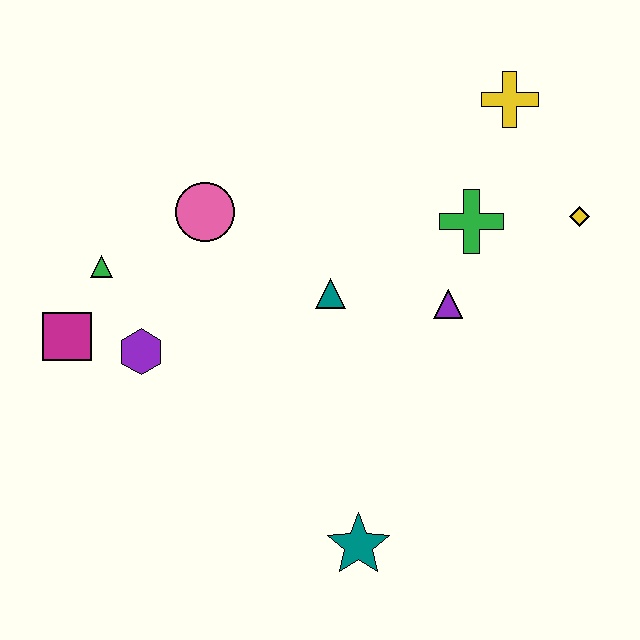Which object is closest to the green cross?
The purple triangle is closest to the green cross.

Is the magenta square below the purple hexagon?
No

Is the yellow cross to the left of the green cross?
No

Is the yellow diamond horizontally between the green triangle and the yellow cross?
No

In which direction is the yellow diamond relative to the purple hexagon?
The yellow diamond is to the right of the purple hexagon.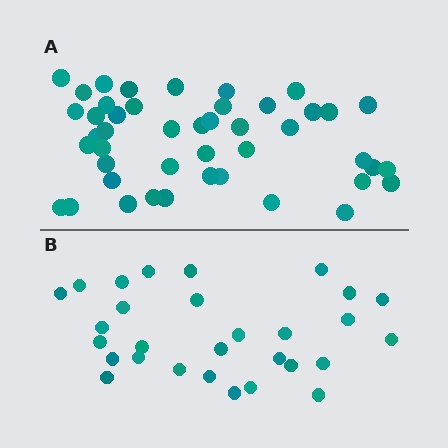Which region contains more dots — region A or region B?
Region A (the top region) has more dots.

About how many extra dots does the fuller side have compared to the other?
Region A has approximately 15 more dots than region B.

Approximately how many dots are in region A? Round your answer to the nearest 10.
About 40 dots. (The exact count is 45, which rounds to 40.)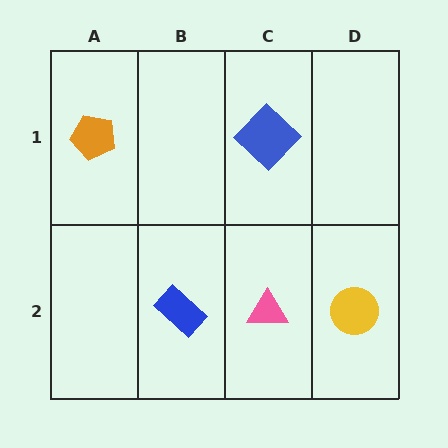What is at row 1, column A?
An orange pentagon.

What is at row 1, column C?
A blue diamond.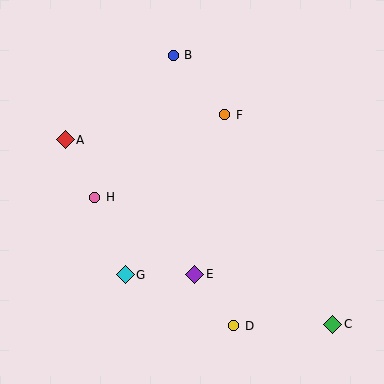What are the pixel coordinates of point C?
Point C is at (333, 324).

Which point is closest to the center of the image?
Point E at (195, 274) is closest to the center.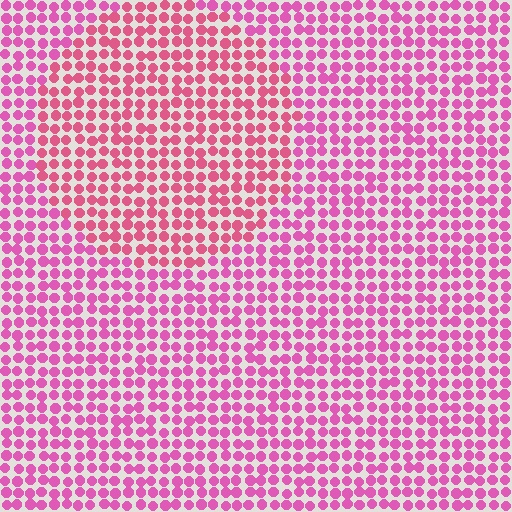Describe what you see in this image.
The image is filled with small pink elements in a uniform arrangement. A circle-shaped region is visible where the elements are tinted to a slightly different hue, forming a subtle color boundary.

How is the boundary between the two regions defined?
The boundary is defined purely by a slight shift in hue (about 21 degrees). Spacing, size, and orientation are identical on both sides.